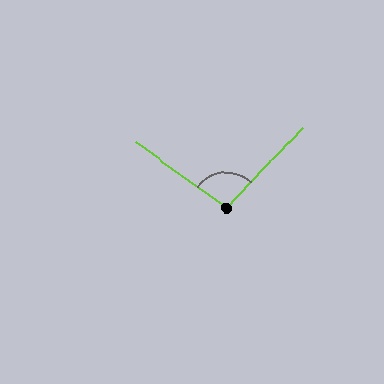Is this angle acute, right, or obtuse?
It is obtuse.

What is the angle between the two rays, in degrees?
Approximately 98 degrees.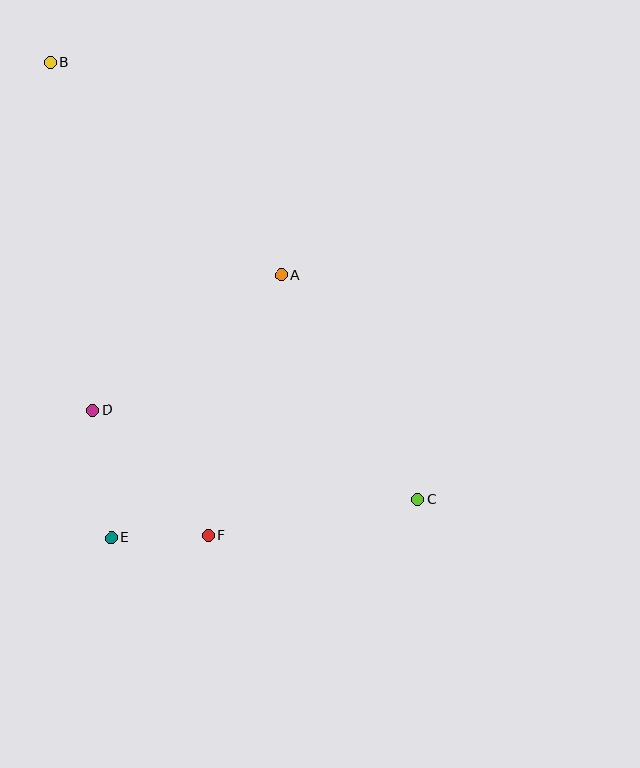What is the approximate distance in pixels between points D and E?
The distance between D and E is approximately 129 pixels.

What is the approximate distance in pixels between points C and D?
The distance between C and D is approximately 338 pixels.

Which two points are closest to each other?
Points E and F are closest to each other.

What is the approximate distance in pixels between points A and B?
The distance between A and B is approximately 314 pixels.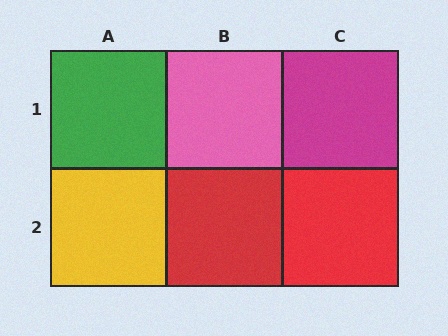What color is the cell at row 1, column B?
Pink.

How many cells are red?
2 cells are red.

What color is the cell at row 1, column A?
Green.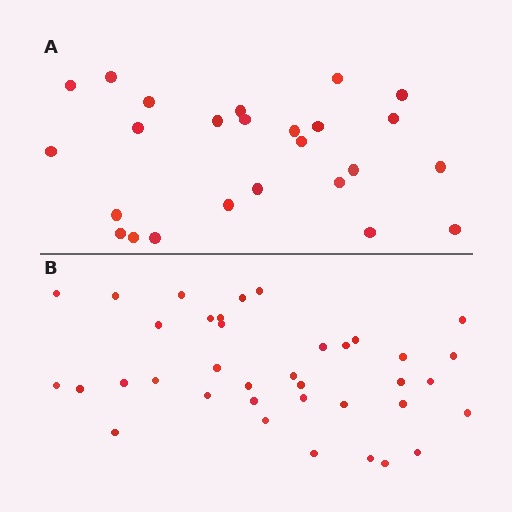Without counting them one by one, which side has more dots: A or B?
Region B (the bottom region) has more dots.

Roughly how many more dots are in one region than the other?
Region B has roughly 12 or so more dots than region A.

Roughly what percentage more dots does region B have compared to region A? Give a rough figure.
About 50% more.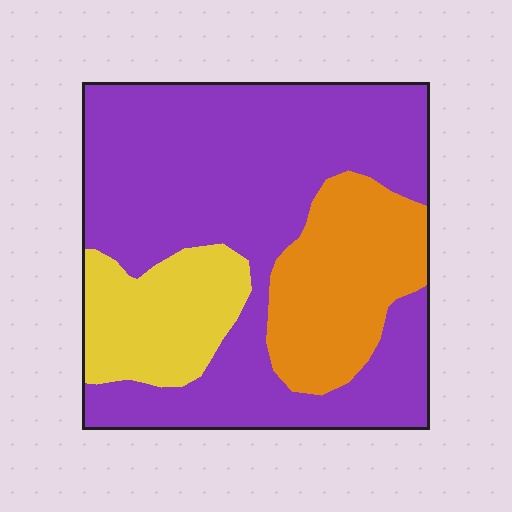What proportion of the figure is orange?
Orange takes up about one fifth (1/5) of the figure.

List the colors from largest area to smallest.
From largest to smallest: purple, orange, yellow.